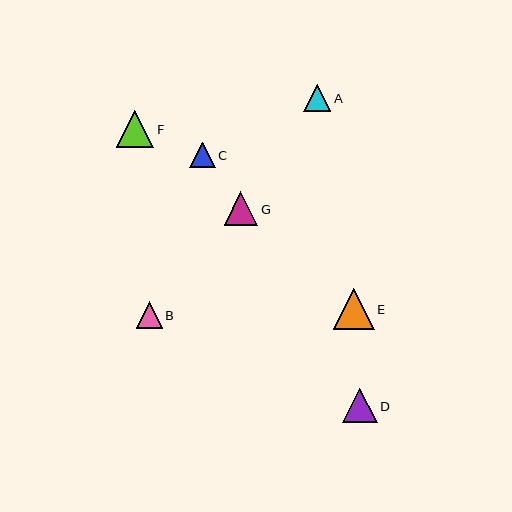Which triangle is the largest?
Triangle E is the largest with a size of approximately 41 pixels.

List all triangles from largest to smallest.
From largest to smallest: E, F, D, G, A, B, C.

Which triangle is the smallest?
Triangle C is the smallest with a size of approximately 25 pixels.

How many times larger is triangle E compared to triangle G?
Triangle E is approximately 1.2 times the size of triangle G.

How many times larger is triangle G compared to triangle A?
Triangle G is approximately 1.2 times the size of triangle A.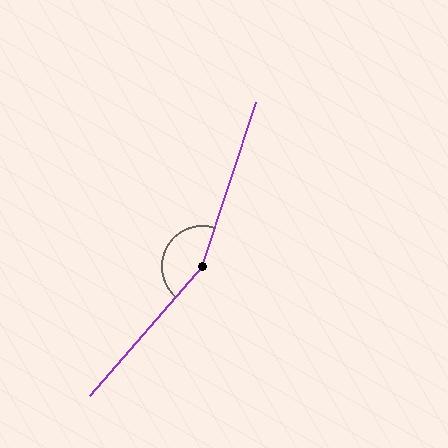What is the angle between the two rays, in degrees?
Approximately 157 degrees.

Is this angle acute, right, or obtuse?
It is obtuse.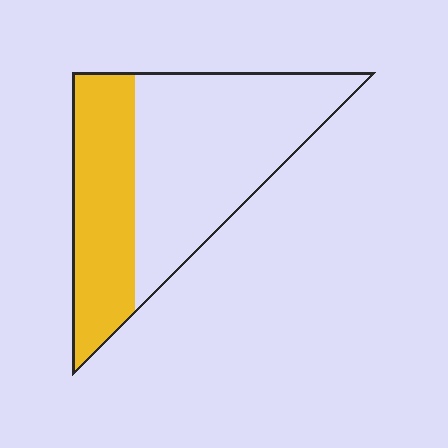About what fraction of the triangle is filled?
About three eighths (3/8).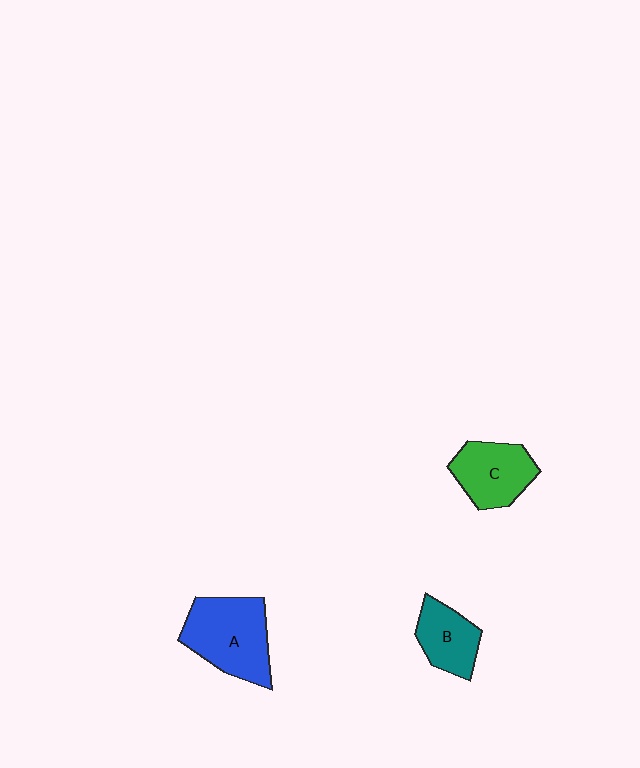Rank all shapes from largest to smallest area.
From largest to smallest: A (blue), C (green), B (teal).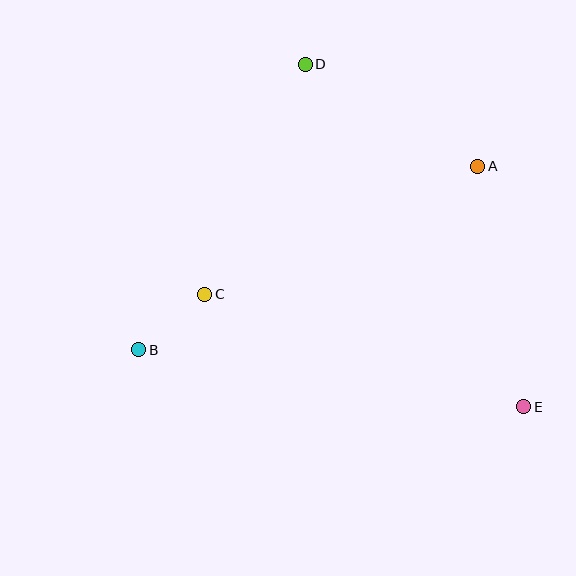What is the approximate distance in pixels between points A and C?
The distance between A and C is approximately 301 pixels.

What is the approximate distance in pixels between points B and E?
The distance between B and E is approximately 389 pixels.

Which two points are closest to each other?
Points B and C are closest to each other.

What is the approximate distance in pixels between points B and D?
The distance between B and D is approximately 331 pixels.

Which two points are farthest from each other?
Points D and E are farthest from each other.